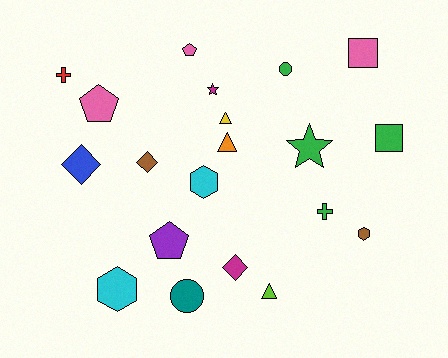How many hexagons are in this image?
There are 3 hexagons.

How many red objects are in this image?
There is 1 red object.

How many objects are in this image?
There are 20 objects.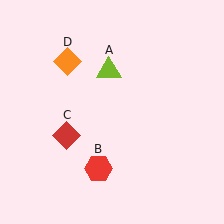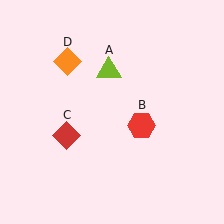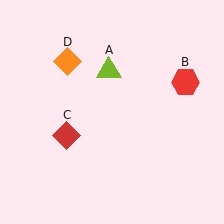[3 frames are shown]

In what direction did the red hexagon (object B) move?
The red hexagon (object B) moved up and to the right.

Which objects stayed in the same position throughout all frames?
Lime triangle (object A) and red diamond (object C) and orange diamond (object D) remained stationary.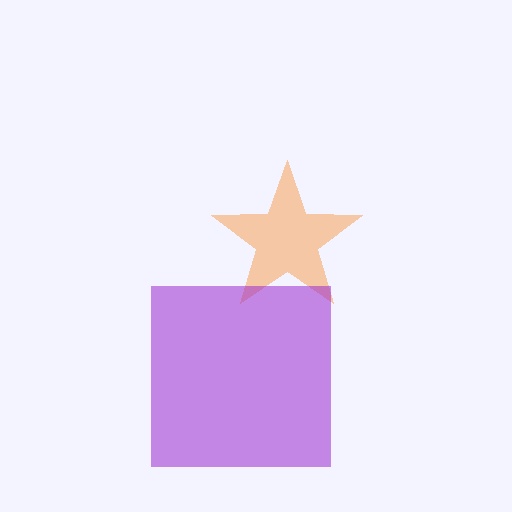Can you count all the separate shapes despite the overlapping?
Yes, there are 2 separate shapes.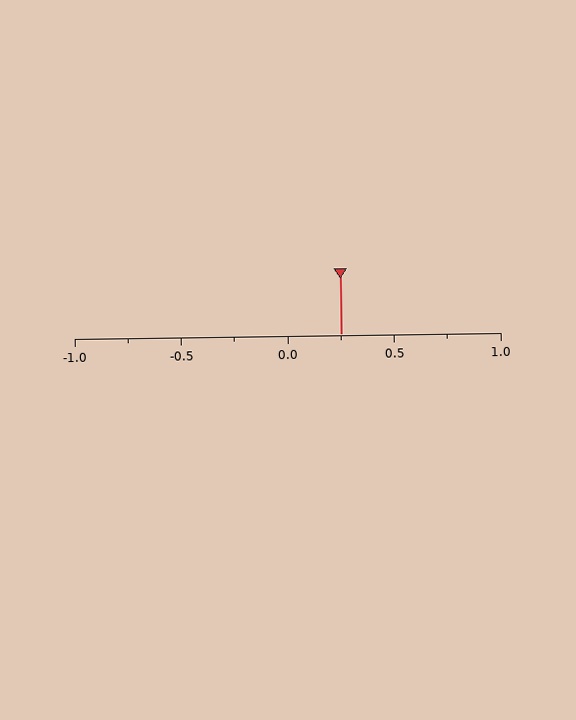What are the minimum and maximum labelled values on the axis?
The axis runs from -1.0 to 1.0.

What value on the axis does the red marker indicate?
The marker indicates approximately 0.25.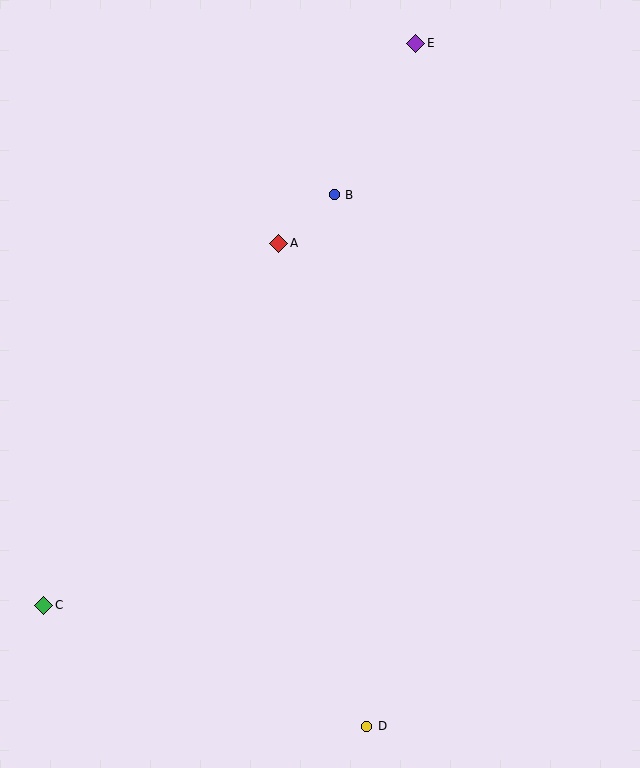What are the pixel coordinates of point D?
Point D is at (367, 726).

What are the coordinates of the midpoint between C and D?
The midpoint between C and D is at (205, 666).